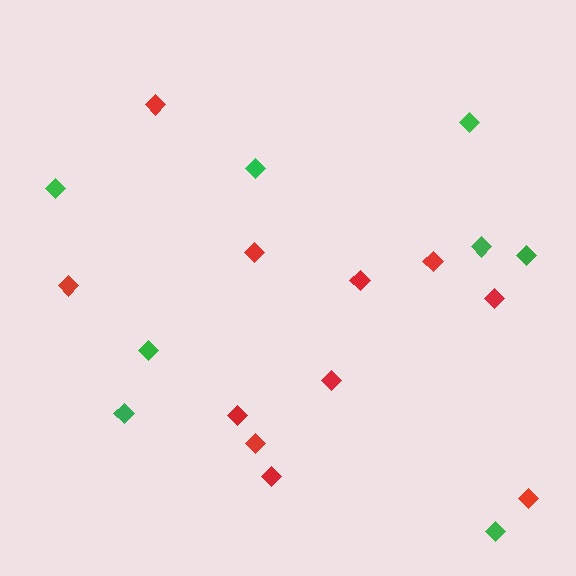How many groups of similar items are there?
There are 2 groups: one group of red diamonds (11) and one group of green diamonds (8).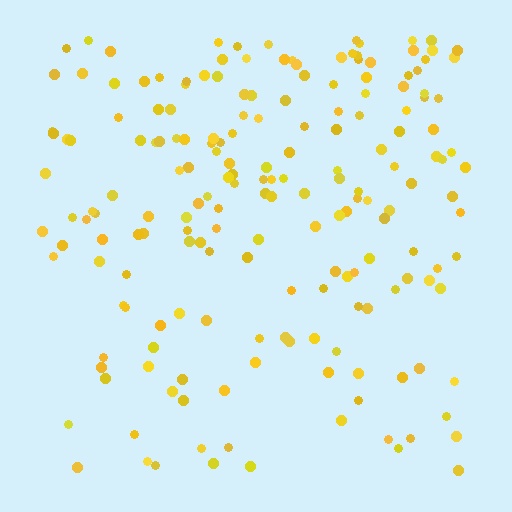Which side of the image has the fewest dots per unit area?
The bottom.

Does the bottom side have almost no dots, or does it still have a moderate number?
Still a moderate number, just noticeably fewer than the top.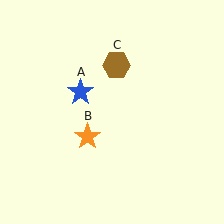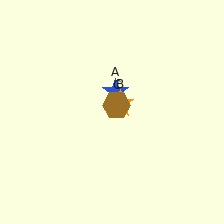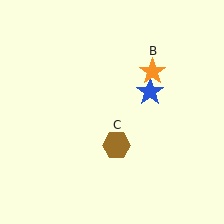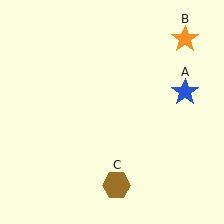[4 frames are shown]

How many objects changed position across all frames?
3 objects changed position: blue star (object A), orange star (object B), brown hexagon (object C).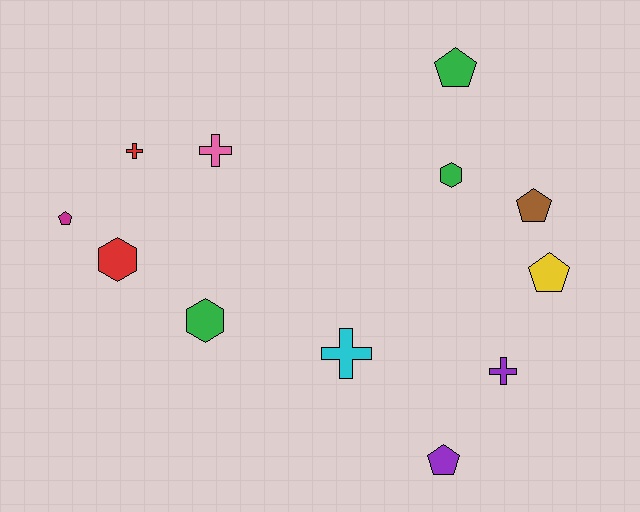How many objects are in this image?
There are 12 objects.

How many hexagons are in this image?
There are 3 hexagons.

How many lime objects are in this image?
There are no lime objects.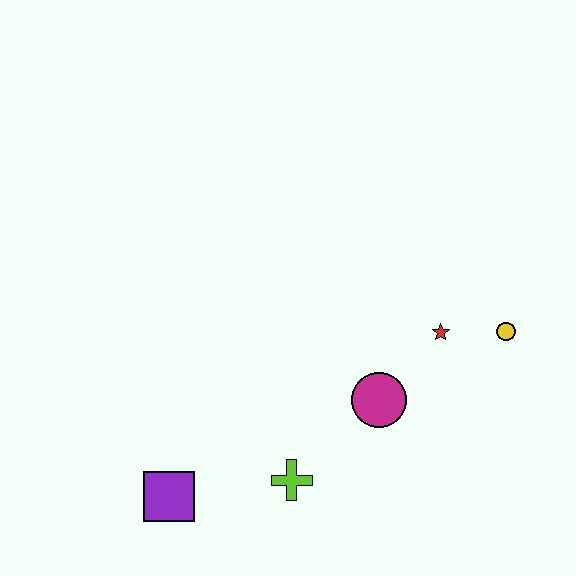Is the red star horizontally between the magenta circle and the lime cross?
No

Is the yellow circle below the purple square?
No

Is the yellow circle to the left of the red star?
No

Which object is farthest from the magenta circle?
The purple square is farthest from the magenta circle.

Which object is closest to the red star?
The yellow circle is closest to the red star.